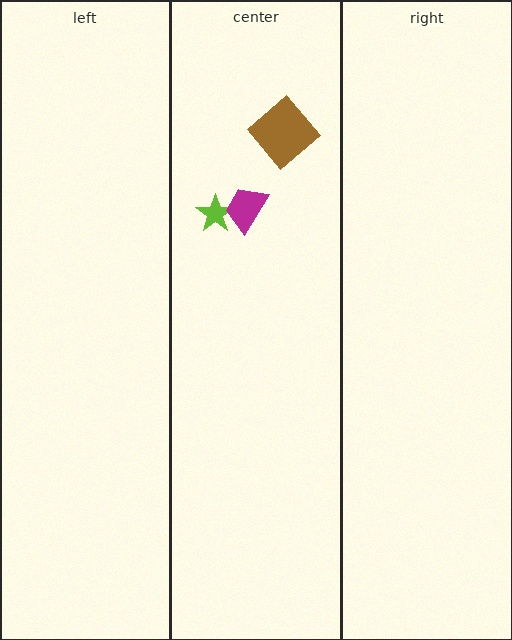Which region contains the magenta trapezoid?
The center region.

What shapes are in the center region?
The brown diamond, the lime star, the magenta trapezoid.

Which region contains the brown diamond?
The center region.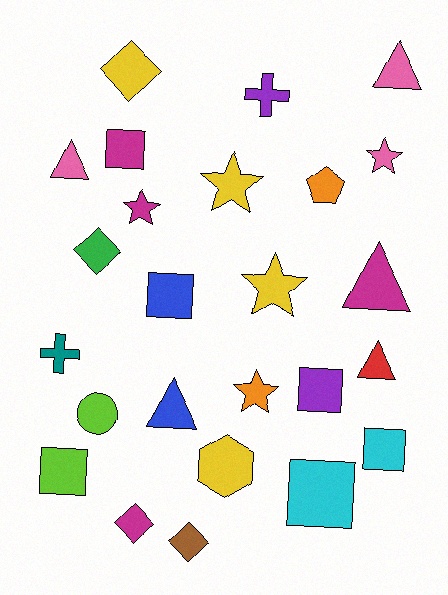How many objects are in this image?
There are 25 objects.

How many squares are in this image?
There are 6 squares.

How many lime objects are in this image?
There are 2 lime objects.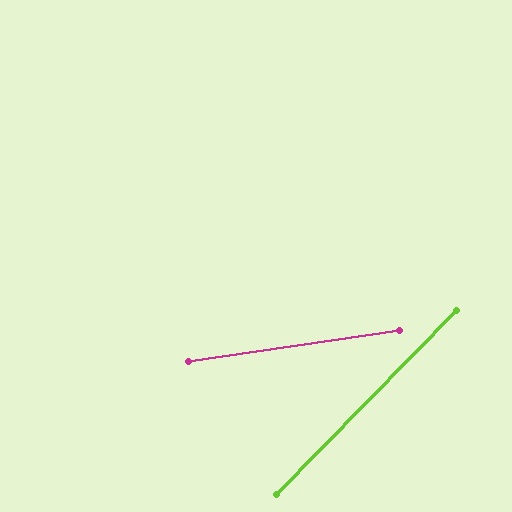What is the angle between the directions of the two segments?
Approximately 37 degrees.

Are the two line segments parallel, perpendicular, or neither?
Neither parallel nor perpendicular — they differ by about 37°.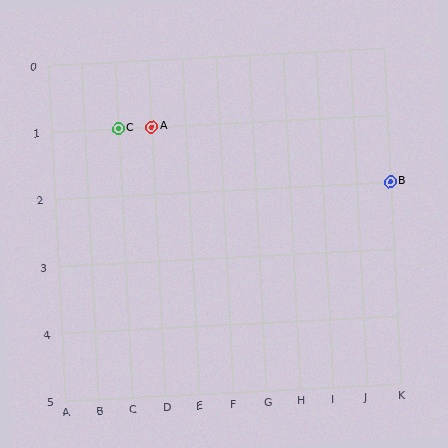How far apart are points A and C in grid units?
Points A and C are 1 column apart.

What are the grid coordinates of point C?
Point C is at grid coordinates (C, 1).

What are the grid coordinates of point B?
Point B is at grid coordinates (K, 2).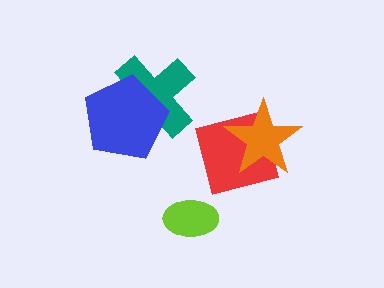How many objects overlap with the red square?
1 object overlaps with the red square.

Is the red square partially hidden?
Yes, it is partially covered by another shape.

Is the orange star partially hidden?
No, no other shape covers it.